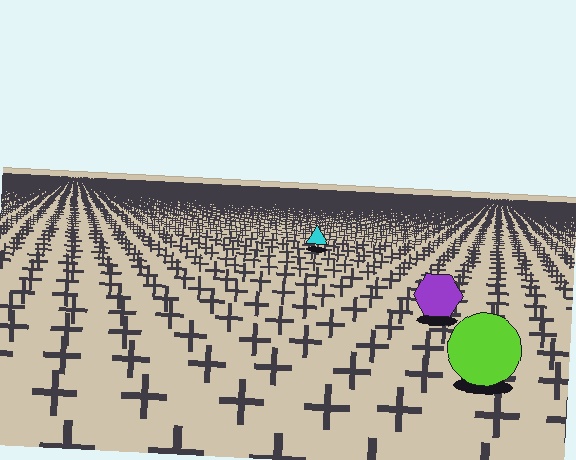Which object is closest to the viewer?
The lime circle is closest. The texture marks near it are larger and more spread out.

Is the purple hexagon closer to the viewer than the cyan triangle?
Yes. The purple hexagon is closer — you can tell from the texture gradient: the ground texture is coarser near it.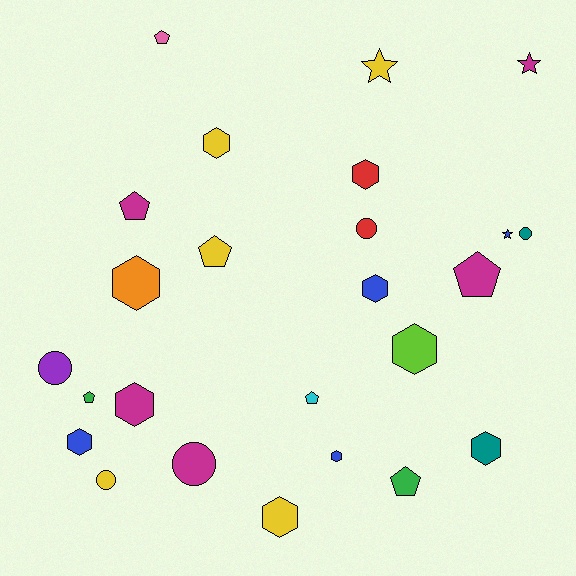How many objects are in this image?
There are 25 objects.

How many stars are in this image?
There are 3 stars.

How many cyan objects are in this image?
There is 1 cyan object.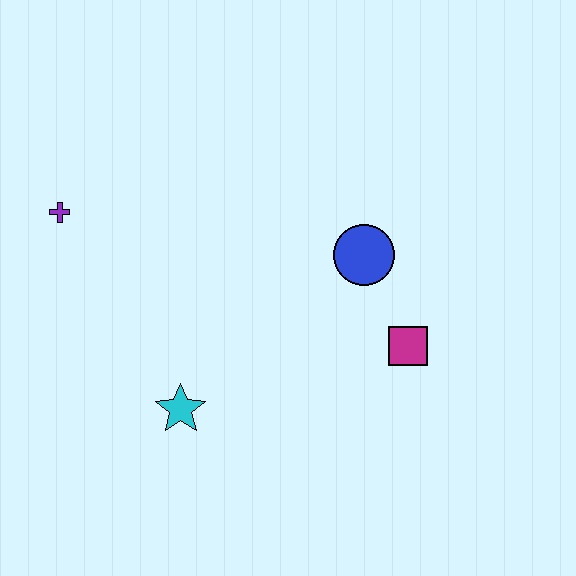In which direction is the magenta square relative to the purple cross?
The magenta square is to the right of the purple cross.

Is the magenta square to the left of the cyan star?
No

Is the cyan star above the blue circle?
No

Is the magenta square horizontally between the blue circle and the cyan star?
No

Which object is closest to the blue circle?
The magenta square is closest to the blue circle.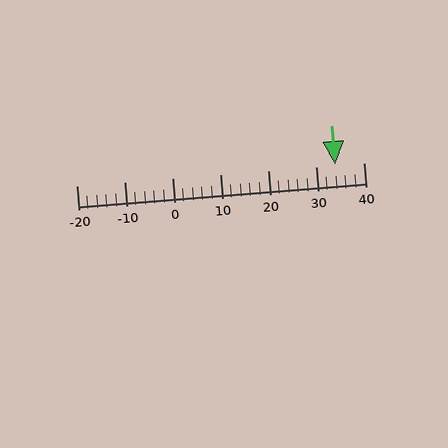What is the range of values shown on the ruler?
The ruler shows values from -20 to 40.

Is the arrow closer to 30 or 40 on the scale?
The arrow is closer to 30.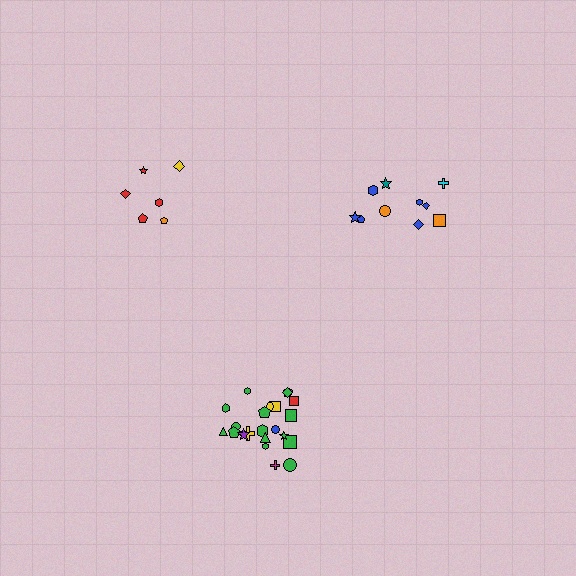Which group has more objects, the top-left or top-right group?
The top-right group.